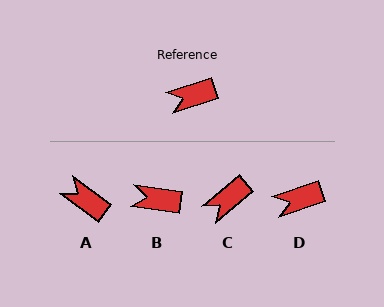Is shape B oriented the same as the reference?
No, it is off by about 26 degrees.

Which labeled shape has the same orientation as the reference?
D.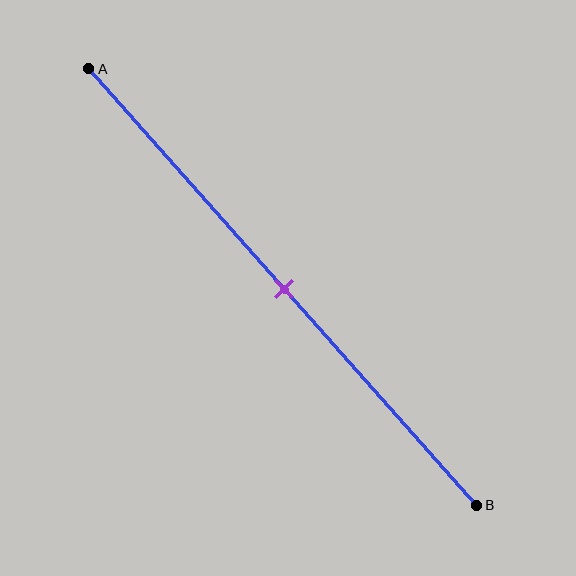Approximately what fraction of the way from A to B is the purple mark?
The purple mark is approximately 50% of the way from A to B.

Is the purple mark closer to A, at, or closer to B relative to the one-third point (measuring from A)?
The purple mark is closer to point B than the one-third point of segment AB.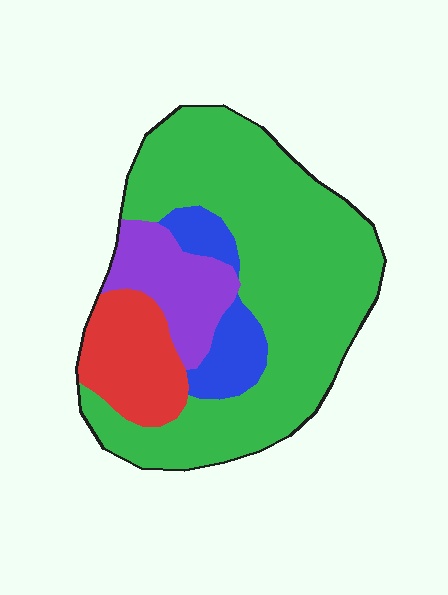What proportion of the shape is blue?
Blue takes up less than a sixth of the shape.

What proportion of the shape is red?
Red takes up about one eighth (1/8) of the shape.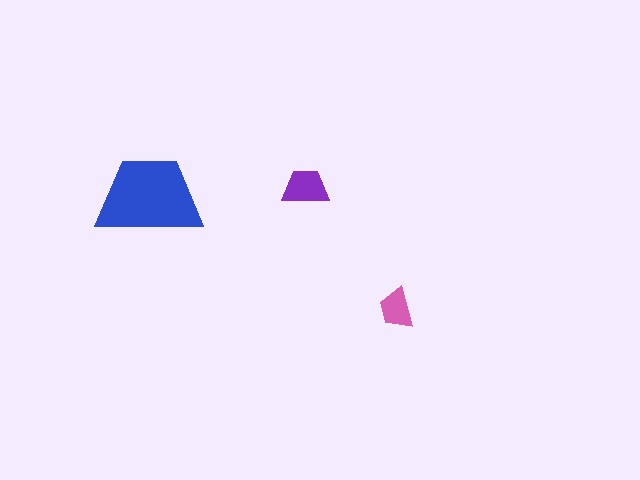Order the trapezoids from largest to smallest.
the blue one, the purple one, the pink one.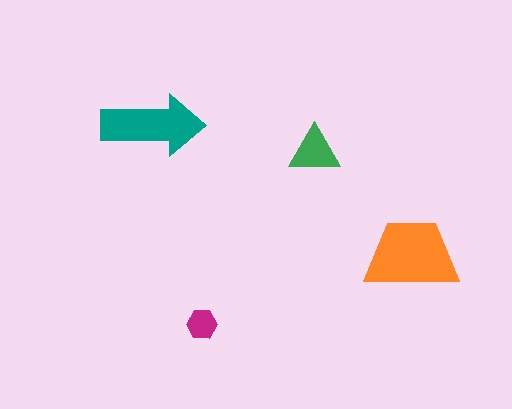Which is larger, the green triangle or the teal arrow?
The teal arrow.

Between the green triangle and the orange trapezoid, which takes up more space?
The orange trapezoid.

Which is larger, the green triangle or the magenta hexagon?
The green triangle.